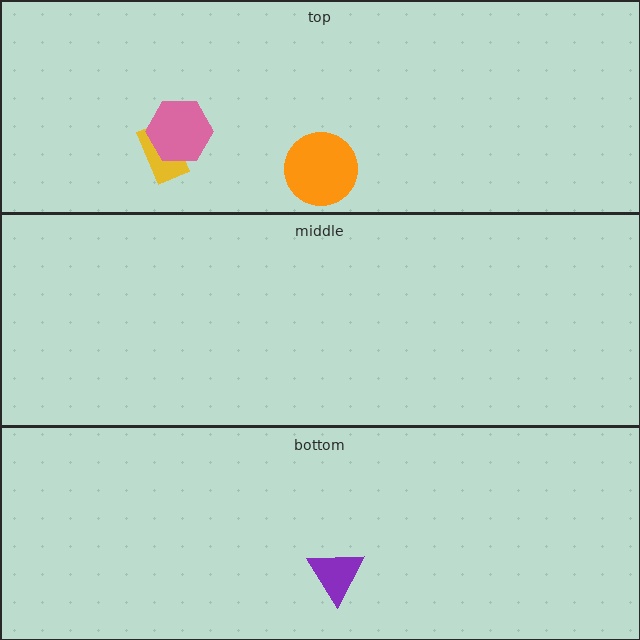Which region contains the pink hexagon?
The top region.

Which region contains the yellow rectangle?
The top region.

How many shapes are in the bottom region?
1.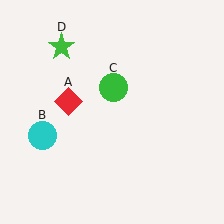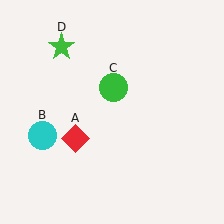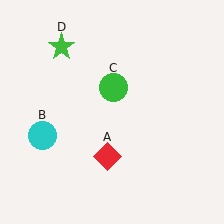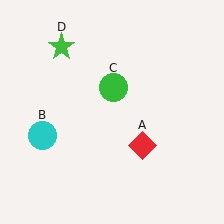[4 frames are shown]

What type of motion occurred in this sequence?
The red diamond (object A) rotated counterclockwise around the center of the scene.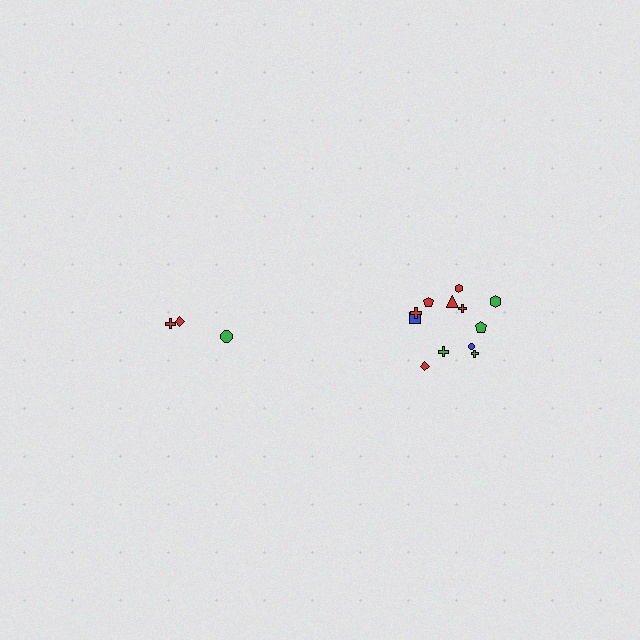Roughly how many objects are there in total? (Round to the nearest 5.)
Roughly 15 objects in total.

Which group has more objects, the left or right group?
The right group.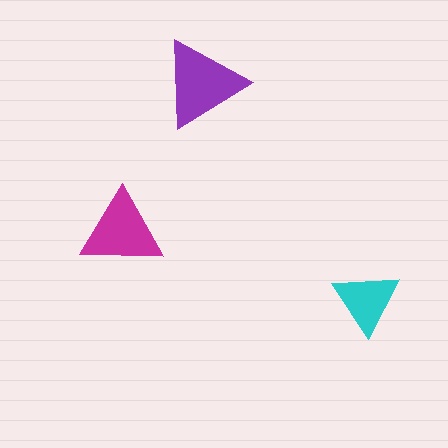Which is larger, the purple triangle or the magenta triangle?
The purple one.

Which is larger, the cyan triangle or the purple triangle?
The purple one.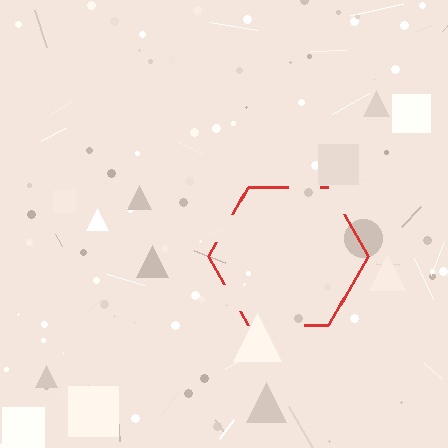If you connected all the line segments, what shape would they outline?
They would outline a hexagon.